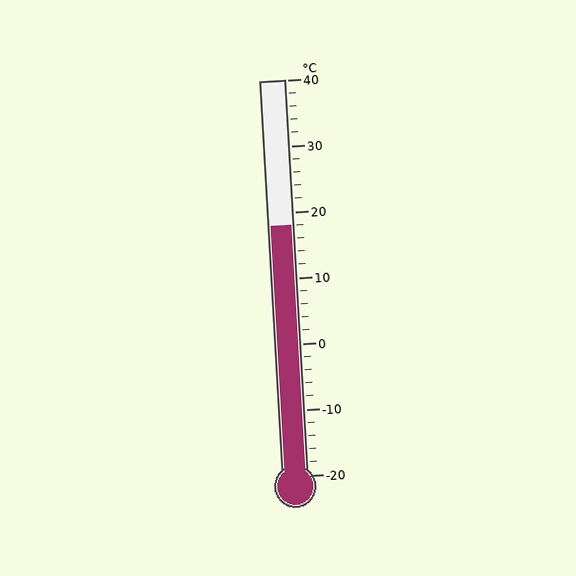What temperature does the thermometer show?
The thermometer shows approximately 18°C.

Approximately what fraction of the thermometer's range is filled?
The thermometer is filled to approximately 65% of its range.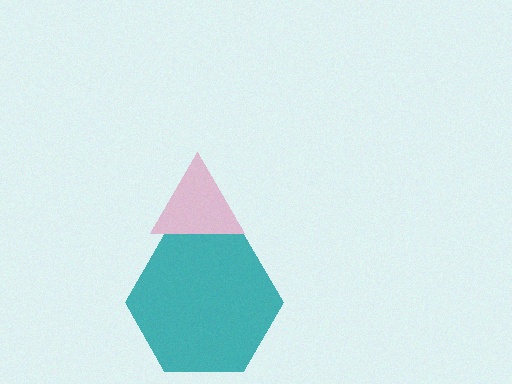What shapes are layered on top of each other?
The layered shapes are: a pink triangle, a teal hexagon.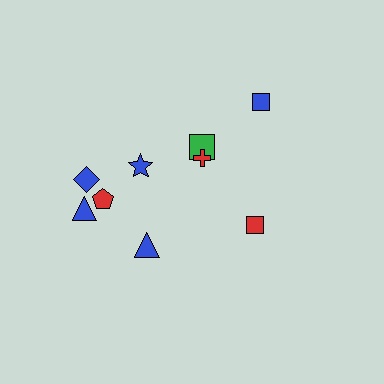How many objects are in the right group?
There are 3 objects.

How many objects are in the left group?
There are 6 objects.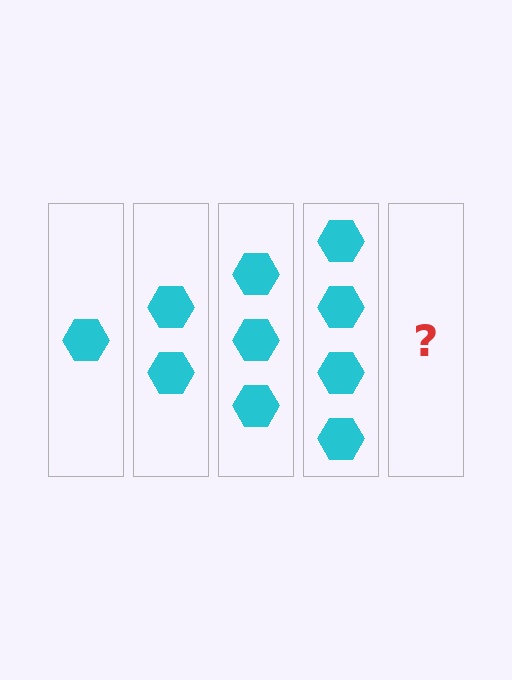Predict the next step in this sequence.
The next step is 5 hexagons.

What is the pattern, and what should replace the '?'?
The pattern is that each step adds one more hexagon. The '?' should be 5 hexagons.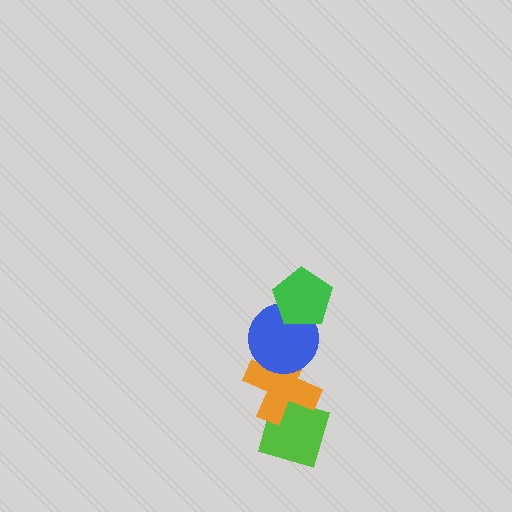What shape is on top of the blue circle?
The green pentagon is on top of the blue circle.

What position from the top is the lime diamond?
The lime diamond is 4th from the top.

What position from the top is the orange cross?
The orange cross is 3rd from the top.